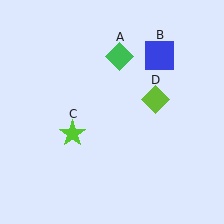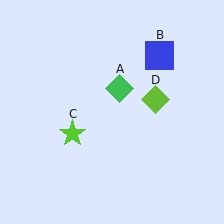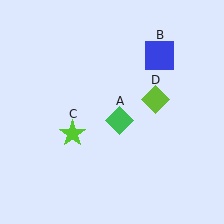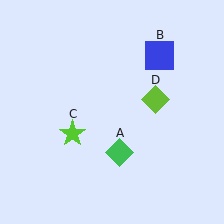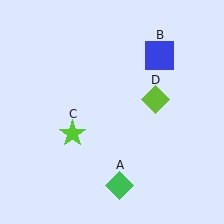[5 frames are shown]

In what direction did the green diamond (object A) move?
The green diamond (object A) moved down.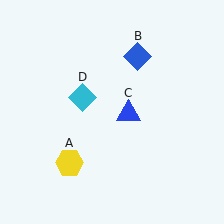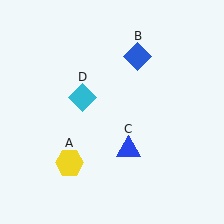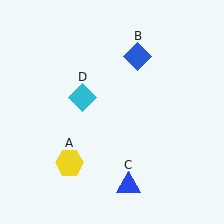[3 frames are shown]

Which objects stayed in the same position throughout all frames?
Yellow hexagon (object A) and blue diamond (object B) and cyan diamond (object D) remained stationary.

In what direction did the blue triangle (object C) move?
The blue triangle (object C) moved down.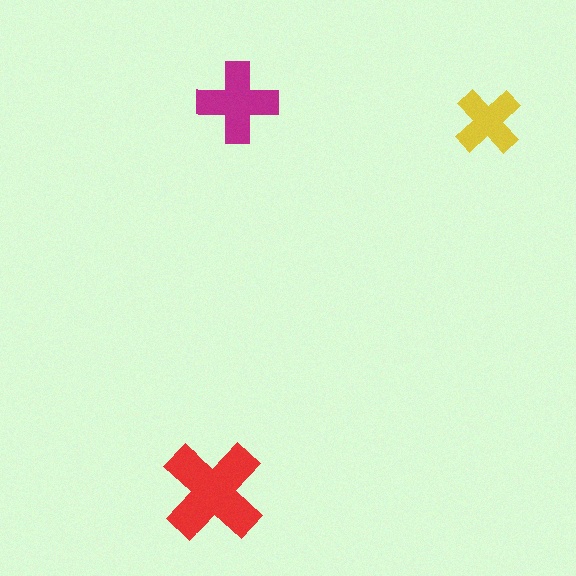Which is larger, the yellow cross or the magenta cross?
The magenta one.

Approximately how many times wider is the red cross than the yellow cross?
About 1.5 times wider.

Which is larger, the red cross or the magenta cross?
The red one.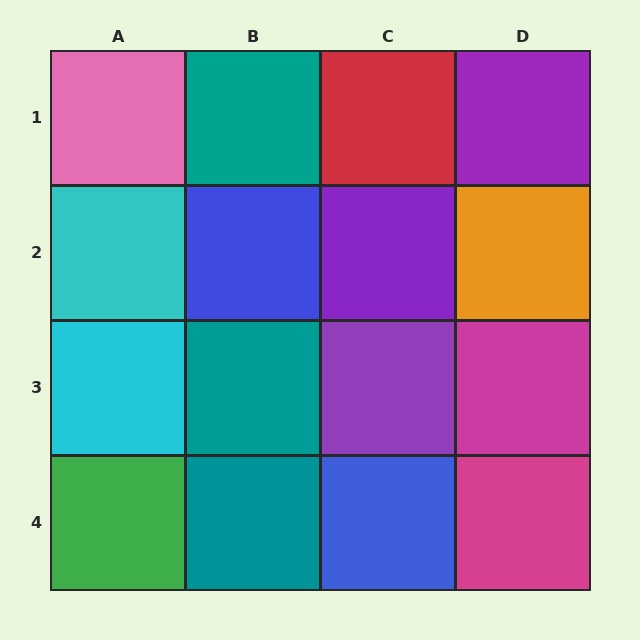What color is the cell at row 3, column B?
Teal.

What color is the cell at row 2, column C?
Purple.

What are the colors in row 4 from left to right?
Green, teal, blue, magenta.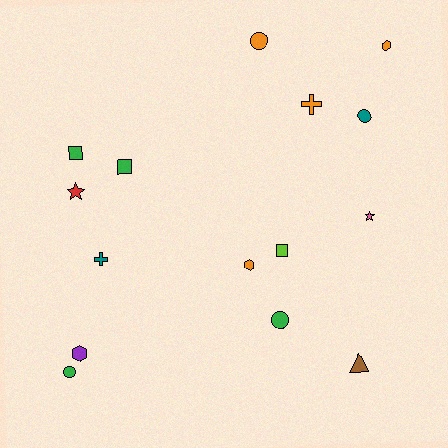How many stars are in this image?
There are 2 stars.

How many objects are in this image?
There are 15 objects.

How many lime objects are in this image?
There is 1 lime object.